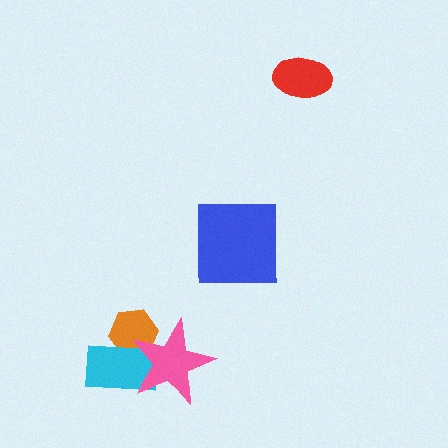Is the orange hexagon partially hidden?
Yes, it is partially covered by another shape.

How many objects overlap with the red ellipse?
0 objects overlap with the red ellipse.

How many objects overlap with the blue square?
0 objects overlap with the blue square.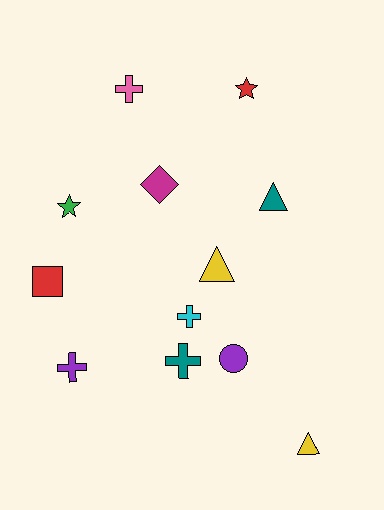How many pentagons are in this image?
There are no pentagons.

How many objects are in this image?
There are 12 objects.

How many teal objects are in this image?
There are 2 teal objects.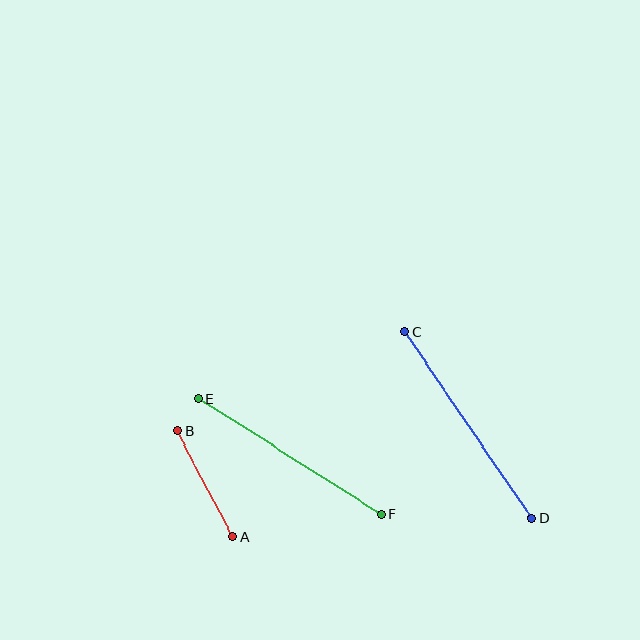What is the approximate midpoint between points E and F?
The midpoint is at approximately (290, 456) pixels.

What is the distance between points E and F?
The distance is approximately 216 pixels.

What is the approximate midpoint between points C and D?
The midpoint is at approximately (468, 425) pixels.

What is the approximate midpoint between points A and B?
The midpoint is at approximately (205, 484) pixels.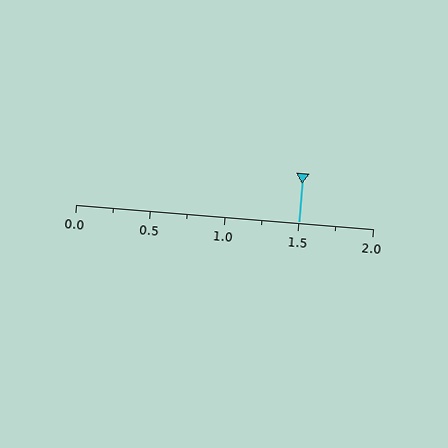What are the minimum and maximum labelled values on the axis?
The axis runs from 0.0 to 2.0.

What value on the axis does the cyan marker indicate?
The marker indicates approximately 1.5.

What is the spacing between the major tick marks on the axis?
The major ticks are spaced 0.5 apart.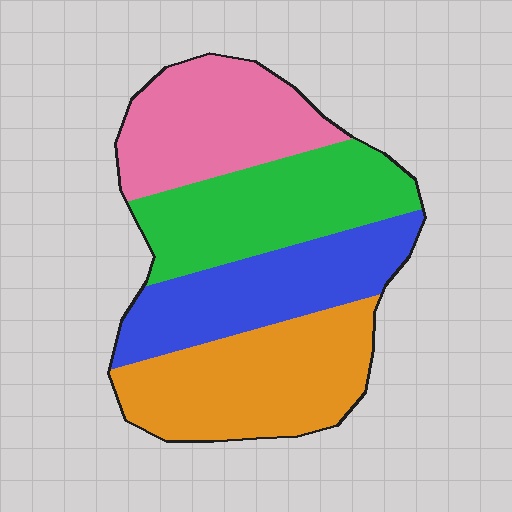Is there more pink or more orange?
Orange.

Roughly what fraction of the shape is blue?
Blue takes up less than a quarter of the shape.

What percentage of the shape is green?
Green covers roughly 25% of the shape.